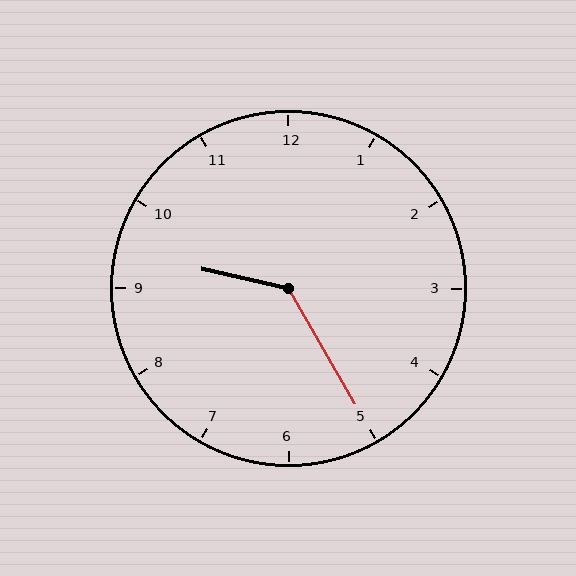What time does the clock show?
9:25.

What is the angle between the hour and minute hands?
Approximately 132 degrees.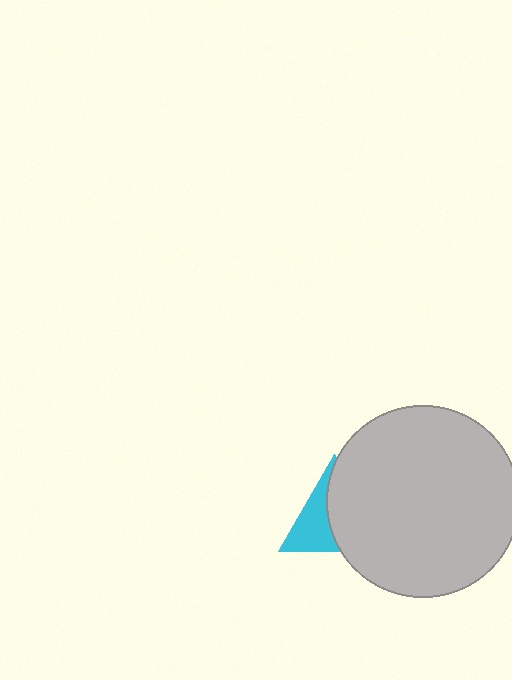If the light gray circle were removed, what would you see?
You would see the complete cyan triangle.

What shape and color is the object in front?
The object in front is a light gray circle.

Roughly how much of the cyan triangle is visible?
A small part of it is visible (roughly 42%).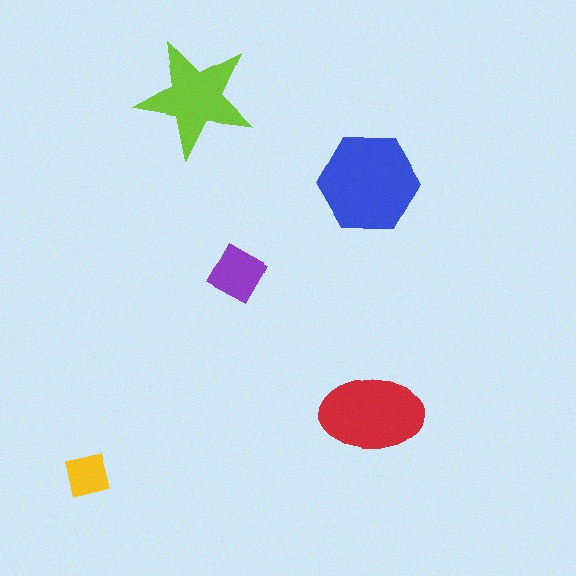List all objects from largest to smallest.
The blue hexagon, the red ellipse, the lime star, the purple square, the yellow square.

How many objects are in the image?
There are 5 objects in the image.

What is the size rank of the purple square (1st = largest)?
4th.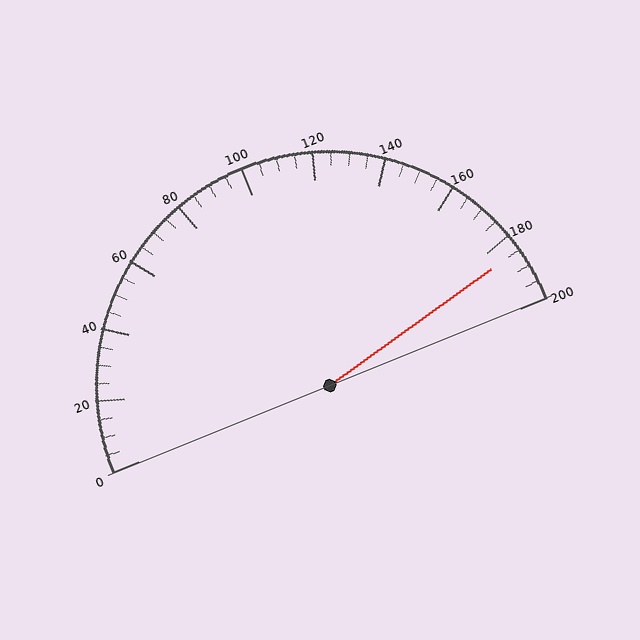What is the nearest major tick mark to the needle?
The nearest major tick mark is 180.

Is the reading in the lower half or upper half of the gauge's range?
The reading is in the upper half of the range (0 to 200).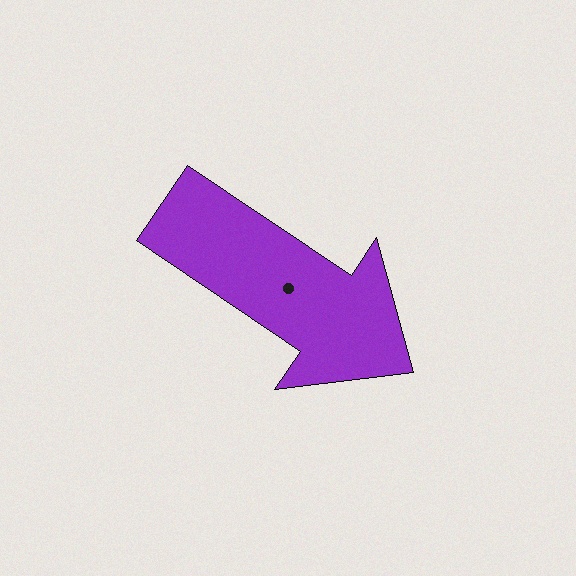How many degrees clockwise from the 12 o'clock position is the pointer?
Approximately 124 degrees.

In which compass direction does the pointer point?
Southeast.